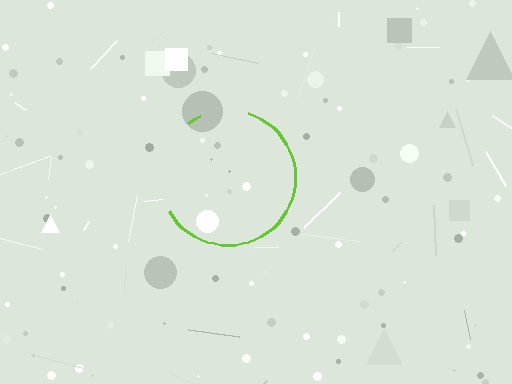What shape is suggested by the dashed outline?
The dashed outline suggests a circle.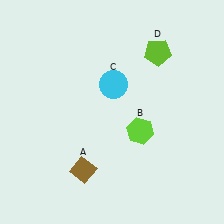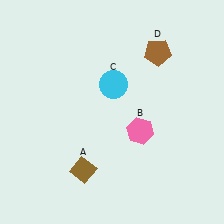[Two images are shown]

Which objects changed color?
B changed from lime to pink. D changed from lime to brown.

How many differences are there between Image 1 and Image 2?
There are 2 differences between the two images.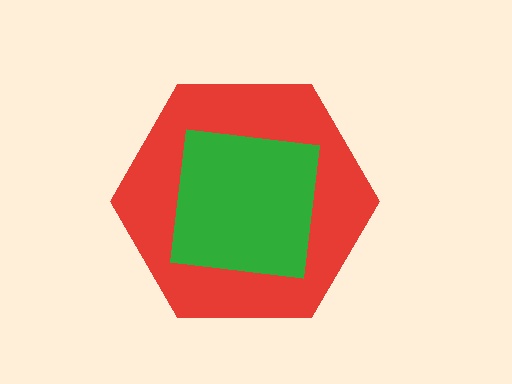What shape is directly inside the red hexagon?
The green square.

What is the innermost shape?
The green square.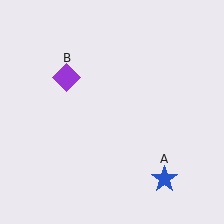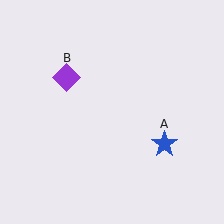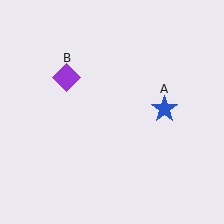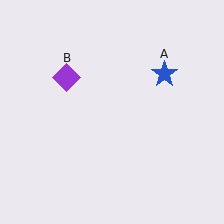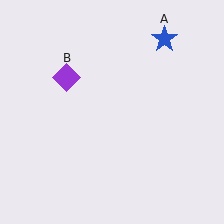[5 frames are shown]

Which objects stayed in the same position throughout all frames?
Purple diamond (object B) remained stationary.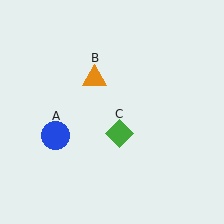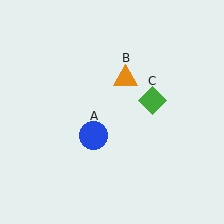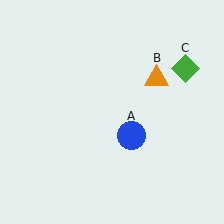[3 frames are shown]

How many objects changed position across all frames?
3 objects changed position: blue circle (object A), orange triangle (object B), green diamond (object C).